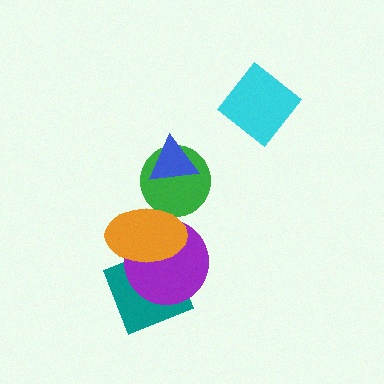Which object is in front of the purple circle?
The orange ellipse is in front of the purple circle.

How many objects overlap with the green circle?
2 objects overlap with the green circle.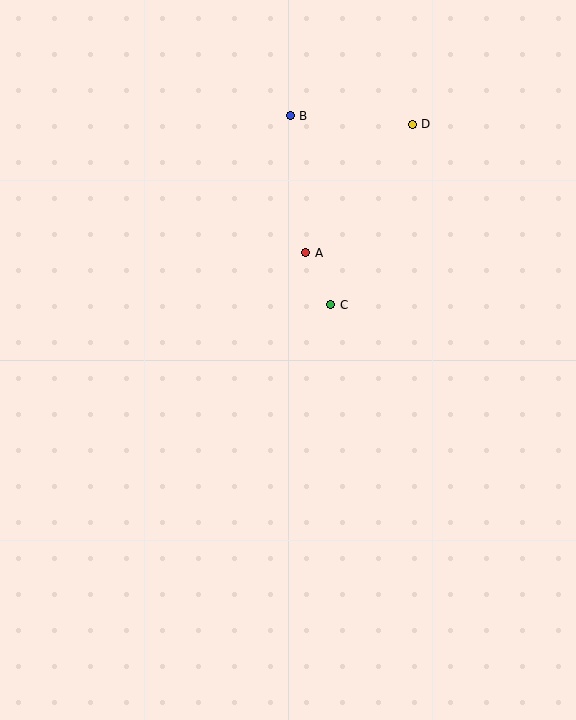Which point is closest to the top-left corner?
Point B is closest to the top-left corner.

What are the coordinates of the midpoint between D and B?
The midpoint between D and B is at (351, 120).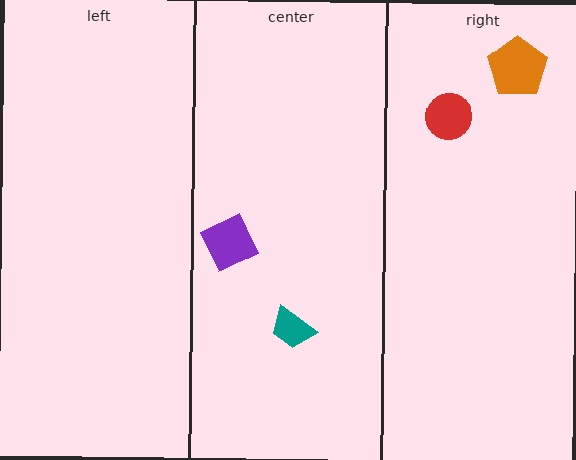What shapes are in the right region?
The red circle, the orange pentagon.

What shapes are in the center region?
The purple diamond, the teal trapezoid.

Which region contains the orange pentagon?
The right region.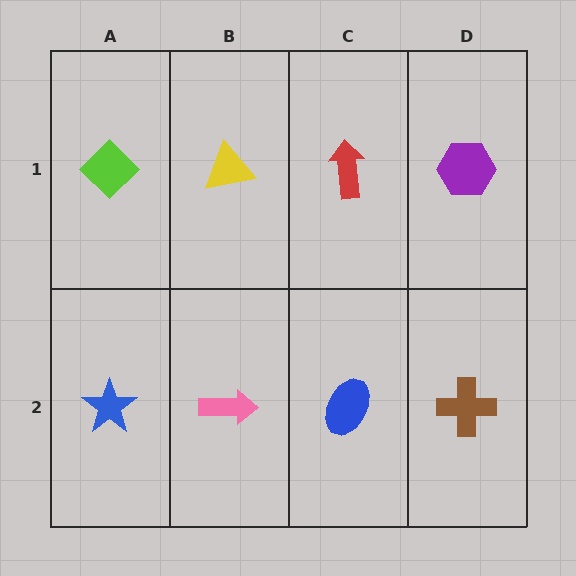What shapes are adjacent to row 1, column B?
A pink arrow (row 2, column B), a lime diamond (row 1, column A), a red arrow (row 1, column C).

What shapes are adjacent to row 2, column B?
A yellow triangle (row 1, column B), a blue star (row 2, column A), a blue ellipse (row 2, column C).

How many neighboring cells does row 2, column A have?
2.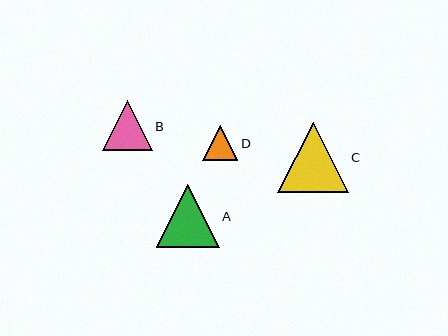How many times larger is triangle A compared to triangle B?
Triangle A is approximately 1.3 times the size of triangle B.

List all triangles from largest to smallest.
From largest to smallest: C, A, B, D.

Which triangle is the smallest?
Triangle D is the smallest with a size of approximately 36 pixels.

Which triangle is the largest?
Triangle C is the largest with a size of approximately 70 pixels.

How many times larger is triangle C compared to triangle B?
Triangle C is approximately 1.4 times the size of triangle B.